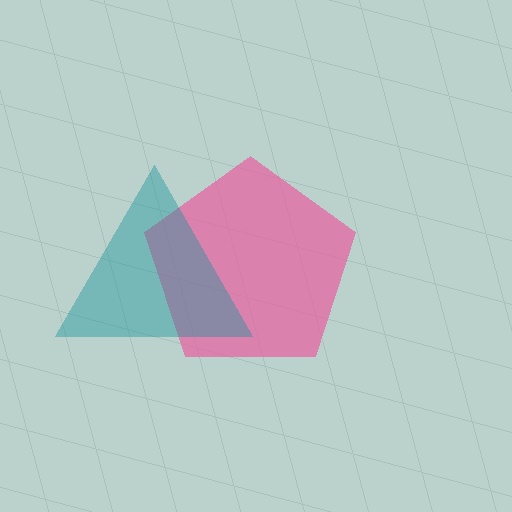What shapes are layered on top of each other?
The layered shapes are: a pink pentagon, a teal triangle.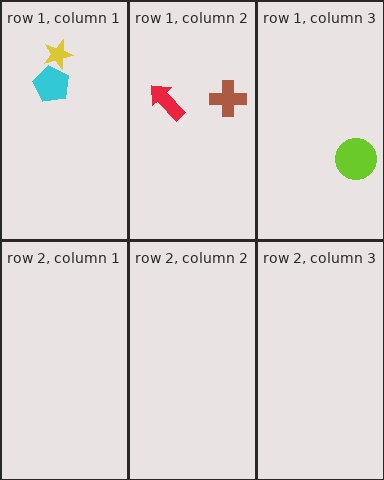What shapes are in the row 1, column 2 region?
The red arrow, the brown cross.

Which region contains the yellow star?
The row 1, column 1 region.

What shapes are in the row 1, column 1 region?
The yellow star, the cyan pentagon.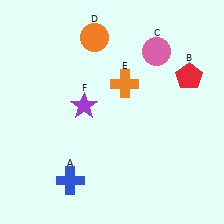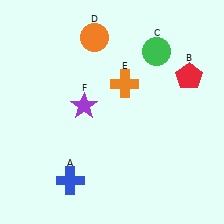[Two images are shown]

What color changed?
The circle (C) changed from pink in Image 1 to green in Image 2.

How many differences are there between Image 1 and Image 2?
There is 1 difference between the two images.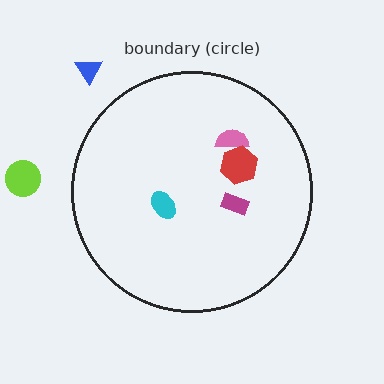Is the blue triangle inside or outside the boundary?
Outside.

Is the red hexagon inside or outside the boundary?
Inside.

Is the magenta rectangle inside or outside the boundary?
Inside.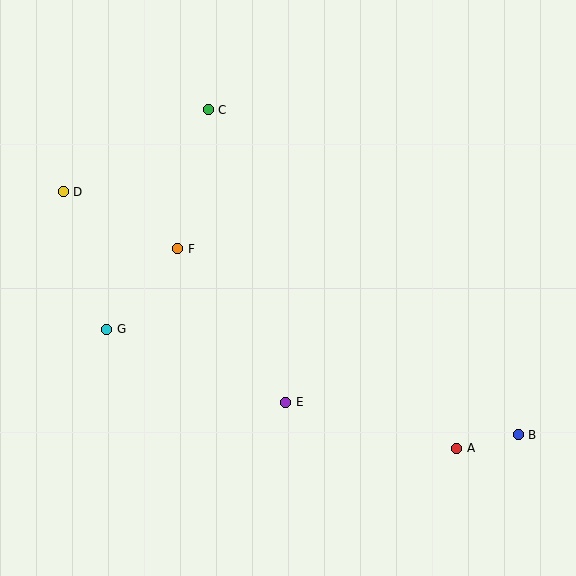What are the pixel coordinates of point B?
Point B is at (518, 435).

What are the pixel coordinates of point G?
Point G is at (107, 329).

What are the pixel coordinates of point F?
Point F is at (178, 249).